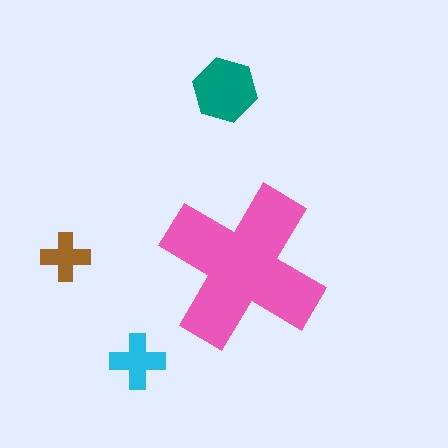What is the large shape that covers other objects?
A pink cross.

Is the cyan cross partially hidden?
No, the cyan cross is fully visible.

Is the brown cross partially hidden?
No, the brown cross is fully visible.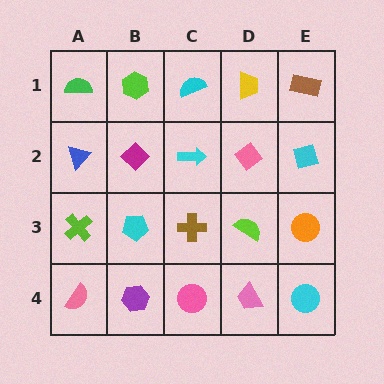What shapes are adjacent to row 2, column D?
A yellow trapezoid (row 1, column D), a lime semicircle (row 3, column D), a cyan arrow (row 2, column C), a cyan diamond (row 2, column E).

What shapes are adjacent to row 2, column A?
A green semicircle (row 1, column A), a lime cross (row 3, column A), a magenta diamond (row 2, column B).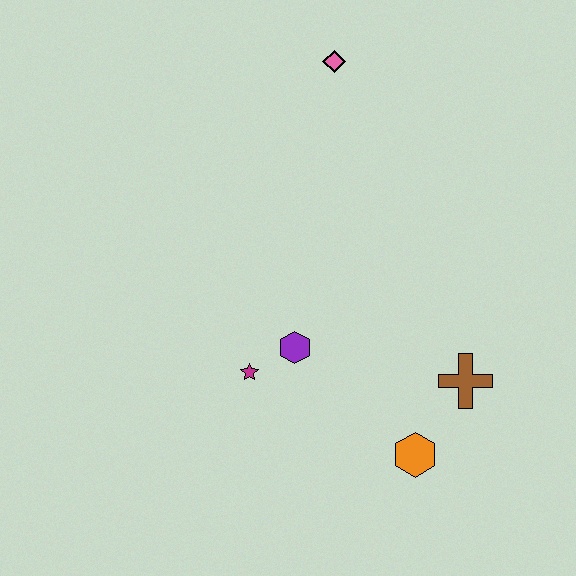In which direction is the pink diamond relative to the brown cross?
The pink diamond is above the brown cross.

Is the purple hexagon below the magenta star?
No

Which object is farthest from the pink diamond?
The orange hexagon is farthest from the pink diamond.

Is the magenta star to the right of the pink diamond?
No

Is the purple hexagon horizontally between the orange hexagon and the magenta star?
Yes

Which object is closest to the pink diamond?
The purple hexagon is closest to the pink diamond.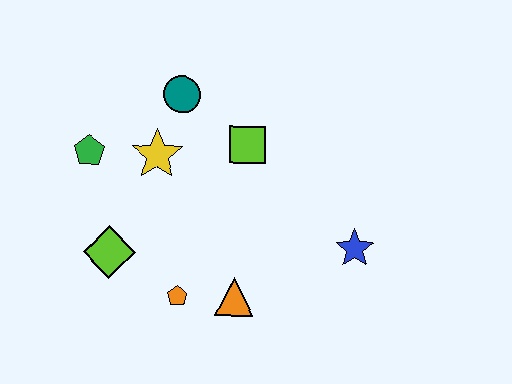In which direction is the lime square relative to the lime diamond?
The lime square is to the right of the lime diamond.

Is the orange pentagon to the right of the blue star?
No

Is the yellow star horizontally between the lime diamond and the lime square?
Yes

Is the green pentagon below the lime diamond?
No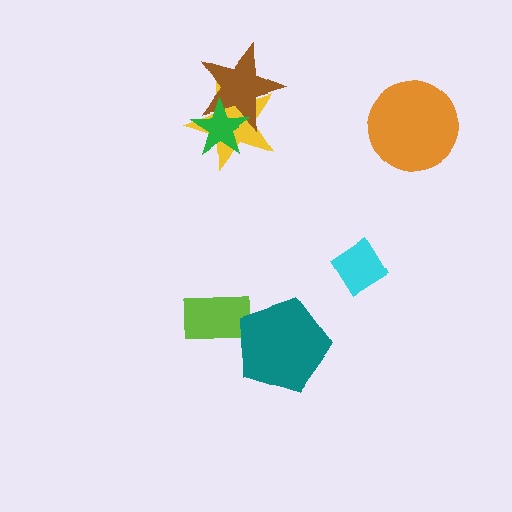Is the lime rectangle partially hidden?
Yes, it is partially covered by another shape.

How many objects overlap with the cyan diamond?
0 objects overlap with the cyan diamond.